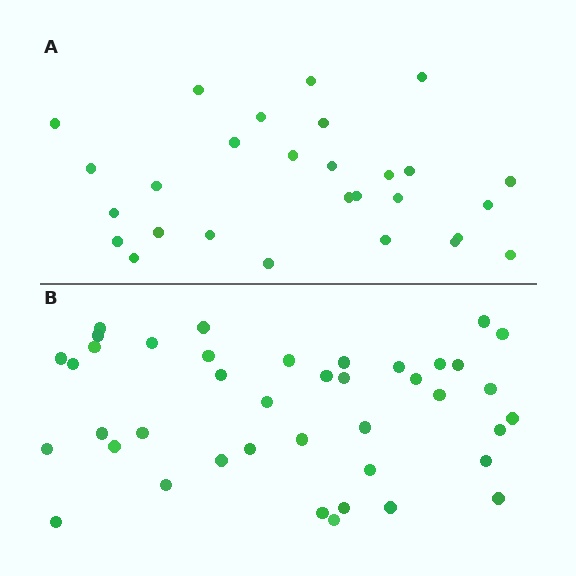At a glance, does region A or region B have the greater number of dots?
Region B (the bottom region) has more dots.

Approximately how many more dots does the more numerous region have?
Region B has approximately 15 more dots than region A.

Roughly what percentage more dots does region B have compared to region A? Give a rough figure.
About 45% more.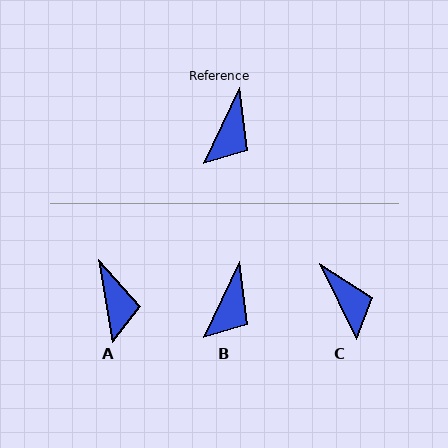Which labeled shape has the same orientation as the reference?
B.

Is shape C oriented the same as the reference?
No, it is off by about 51 degrees.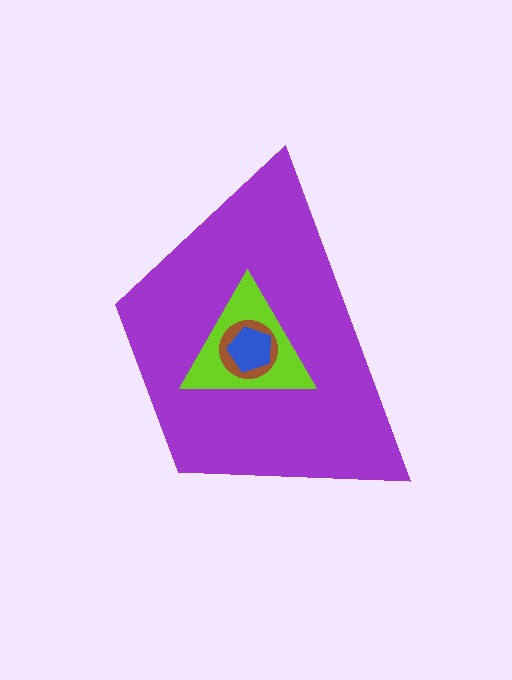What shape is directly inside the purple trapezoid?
The lime triangle.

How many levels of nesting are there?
4.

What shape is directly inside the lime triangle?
The brown circle.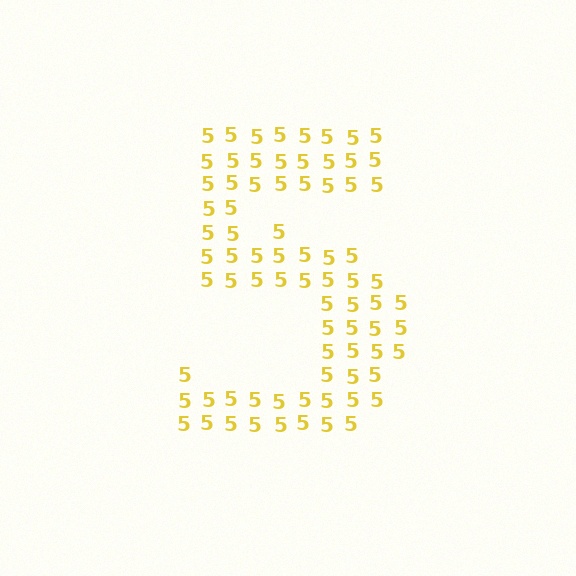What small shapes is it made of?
It is made of small digit 5's.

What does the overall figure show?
The overall figure shows the digit 5.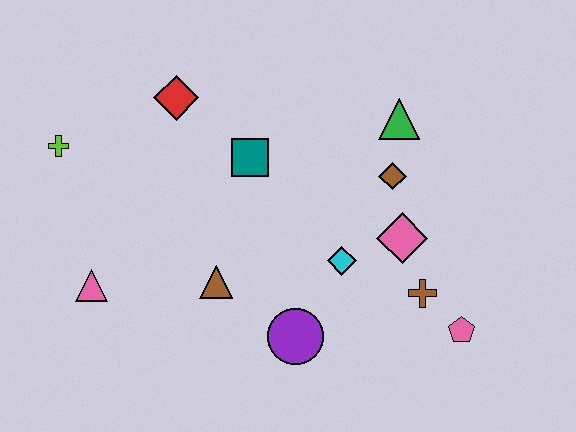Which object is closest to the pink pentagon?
The brown cross is closest to the pink pentagon.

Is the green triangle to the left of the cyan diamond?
No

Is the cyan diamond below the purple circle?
No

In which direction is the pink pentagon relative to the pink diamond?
The pink pentagon is below the pink diamond.